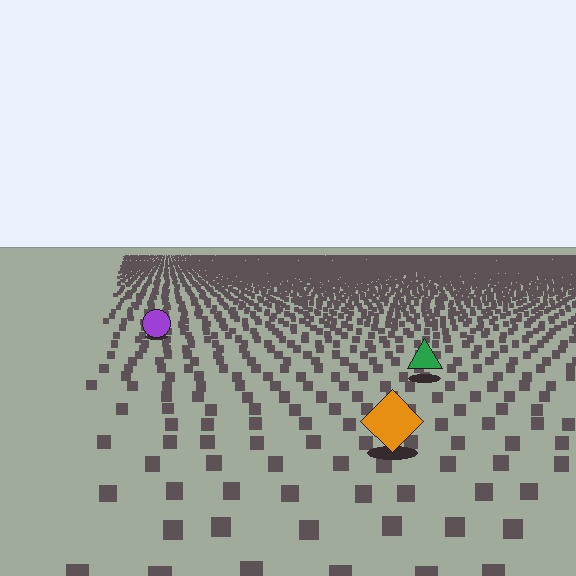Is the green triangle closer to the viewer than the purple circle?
Yes. The green triangle is closer — you can tell from the texture gradient: the ground texture is coarser near it.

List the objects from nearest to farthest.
From nearest to farthest: the orange diamond, the green triangle, the purple circle.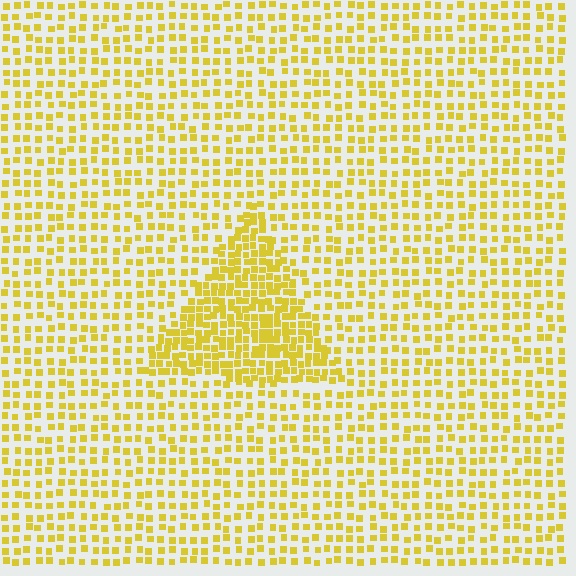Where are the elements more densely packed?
The elements are more densely packed inside the triangle boundary.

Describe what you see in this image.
The image contains small yellow elements arranged at two different densities. A triangle-shaped region is visible where the elements are more densely packed than the surrounding area.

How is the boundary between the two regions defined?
The boundary is defined by a change in element density (approximately 2.0x ratio). All elements are the same color, size, and shape.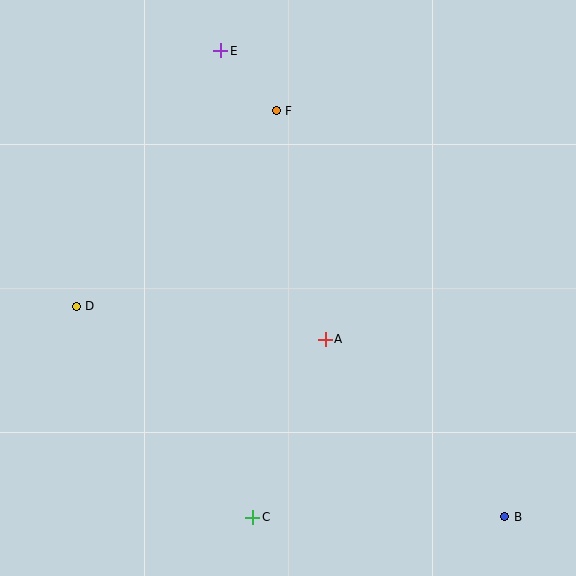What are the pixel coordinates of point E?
Point E is at (220, 51).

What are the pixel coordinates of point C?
Point C is at (253, 517).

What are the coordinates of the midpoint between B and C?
The midpoint between B and C is at (379, 517).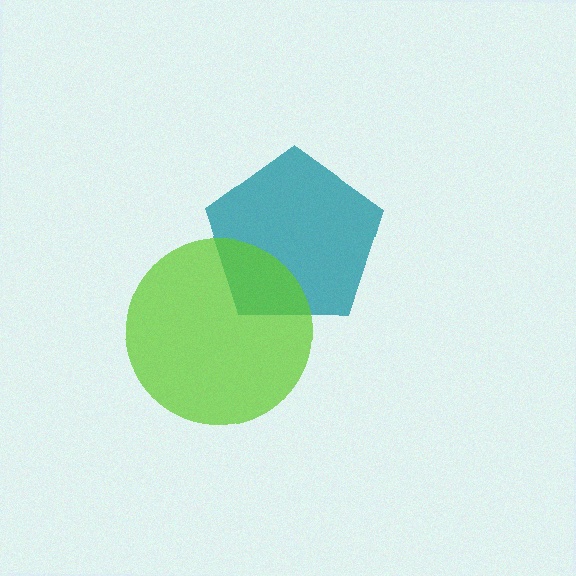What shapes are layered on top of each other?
The layered shapes are: a teal pentagon, a lime circle.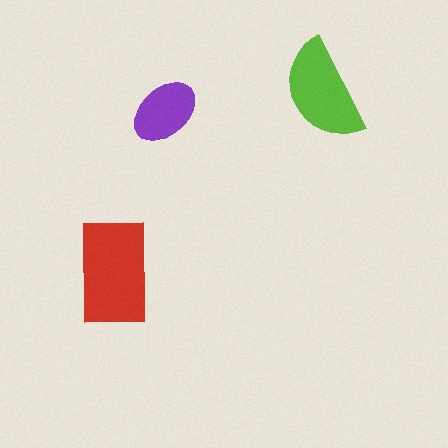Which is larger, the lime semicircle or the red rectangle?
The red rectangle.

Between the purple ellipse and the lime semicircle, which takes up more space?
The lime semicircle.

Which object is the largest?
The red rectangle.